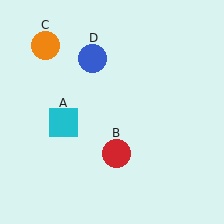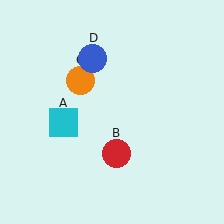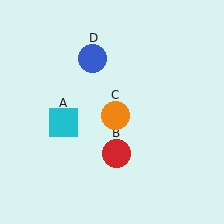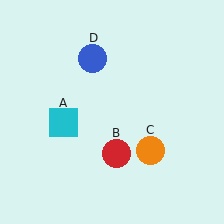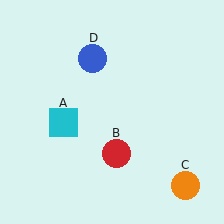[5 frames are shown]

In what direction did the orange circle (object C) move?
The orange circle (object C) moved down and to the right.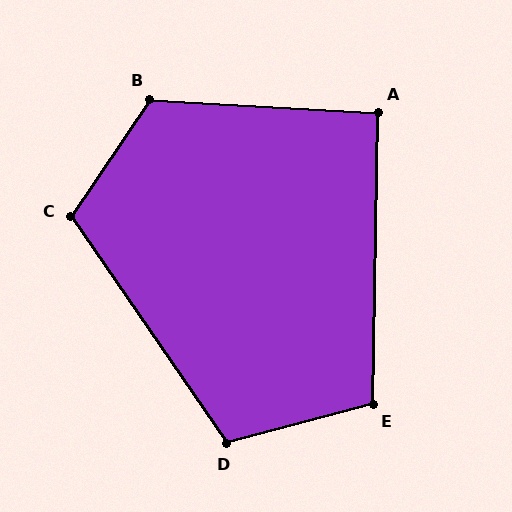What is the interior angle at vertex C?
Approximately 112 degrees (obtuse).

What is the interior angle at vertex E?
Approximately 106 degrees (obtuse).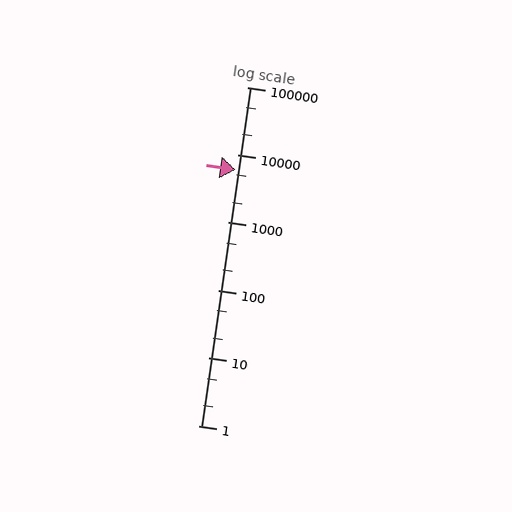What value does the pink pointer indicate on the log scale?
The pointer indicates approximately 6000.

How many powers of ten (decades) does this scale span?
The scale spans 5 decades, from 1 to 100000.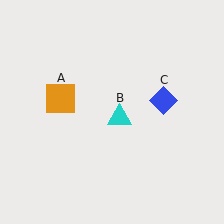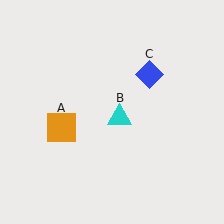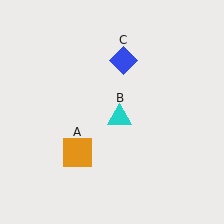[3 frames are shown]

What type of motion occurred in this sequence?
The orange square (object A), blue diamond (object C) rotated counterclockwise around the center of the scene.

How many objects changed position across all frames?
2 objects changed position: orange square (object A), blue diamond (object C).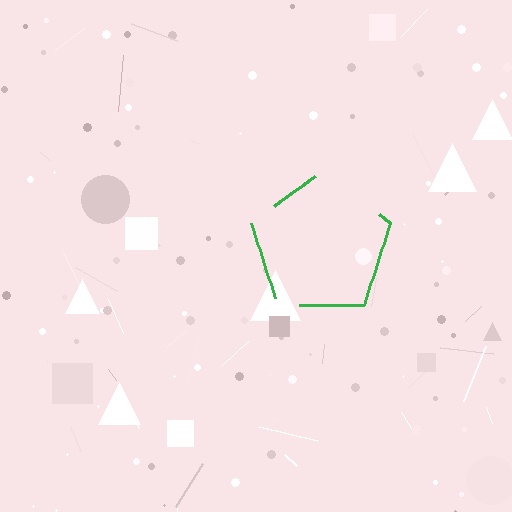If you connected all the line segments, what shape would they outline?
They would outline a pentagon.